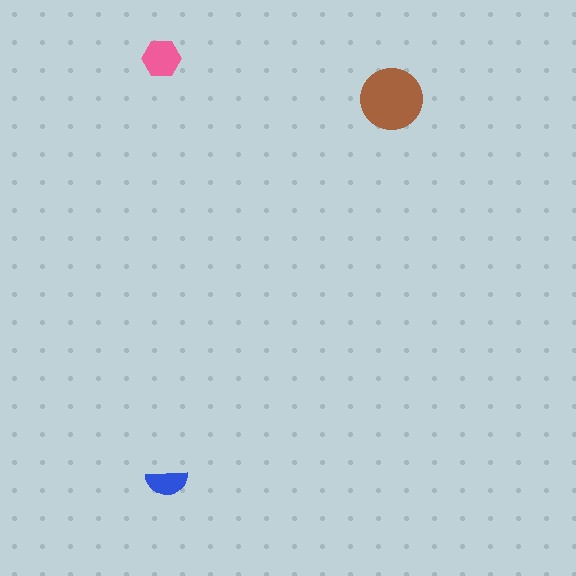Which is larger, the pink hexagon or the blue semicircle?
The pink hexagon.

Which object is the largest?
The brown circle.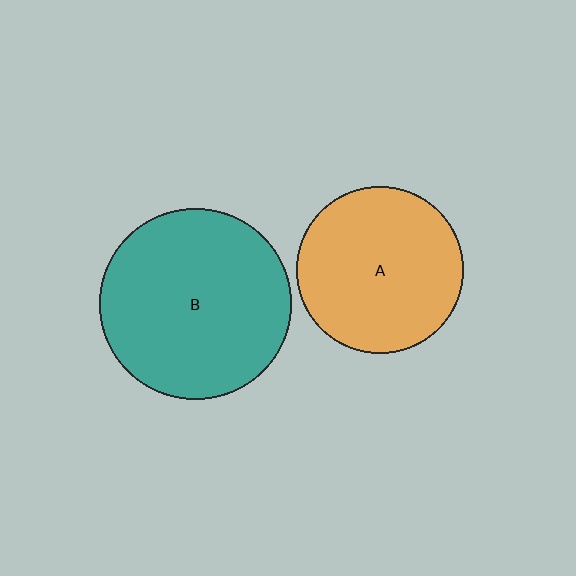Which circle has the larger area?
Circle B (teal).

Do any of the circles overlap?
No, none of the circles overlap.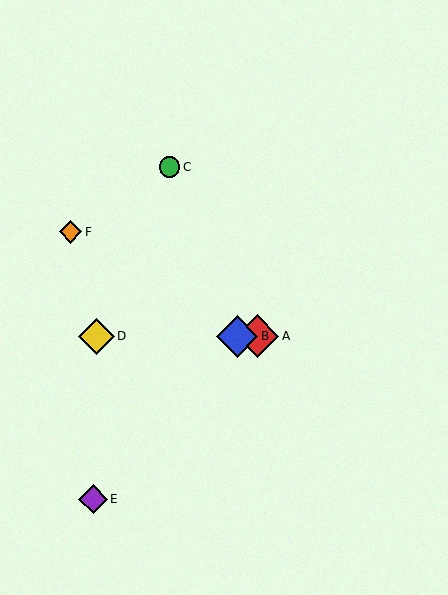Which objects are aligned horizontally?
Objects A, B, D are aligned horizontally.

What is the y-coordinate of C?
Object C is at y≈167.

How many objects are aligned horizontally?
3 objects (A, B, D) are aligned horizontally.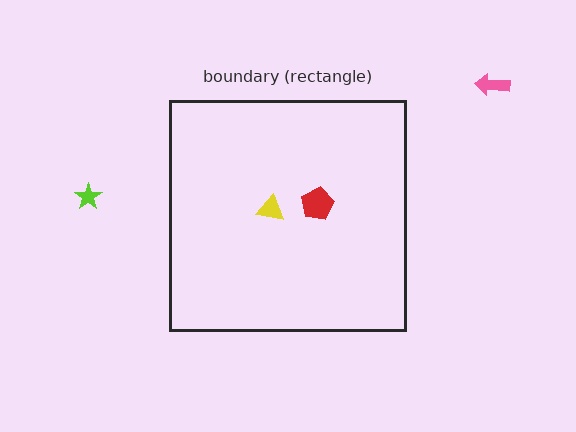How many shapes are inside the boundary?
2 inside, 2 outside.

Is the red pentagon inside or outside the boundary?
Inside.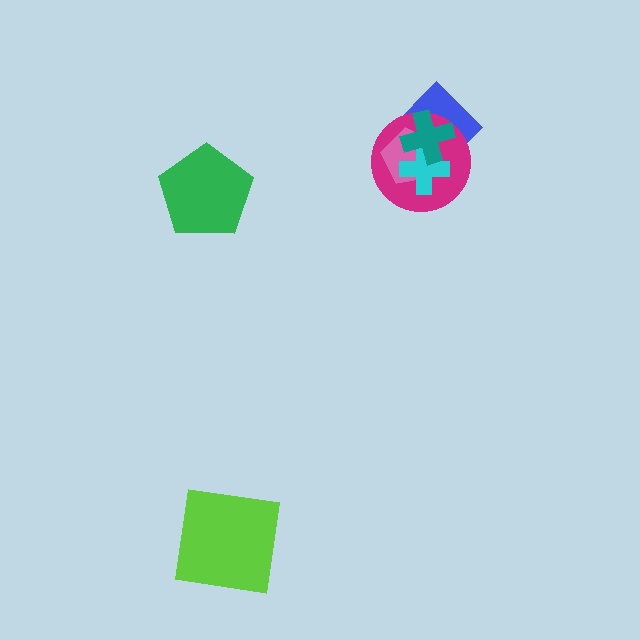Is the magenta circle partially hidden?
Yes, it is partially covered by another shape.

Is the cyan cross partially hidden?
Yes, it is partially covered by another shape.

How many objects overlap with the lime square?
0 objects overlap with the lime square.